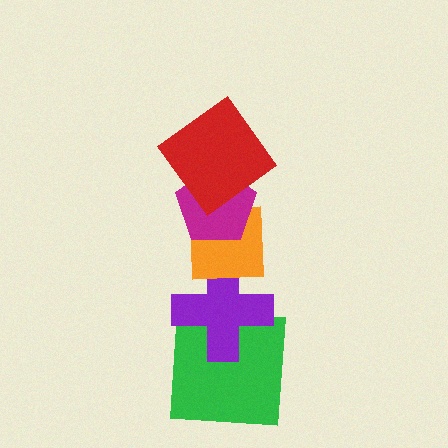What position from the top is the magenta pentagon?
The magenta pentagon is 2nd from the top.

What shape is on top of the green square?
The purple cross is on top of the green square.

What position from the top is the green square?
The green square is 5th from the top.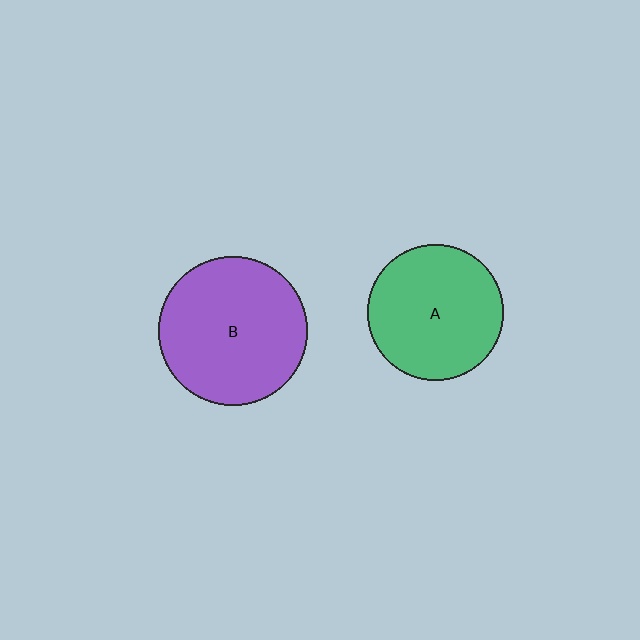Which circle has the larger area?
Circle B (purple).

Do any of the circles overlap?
No, none of the circles overlap.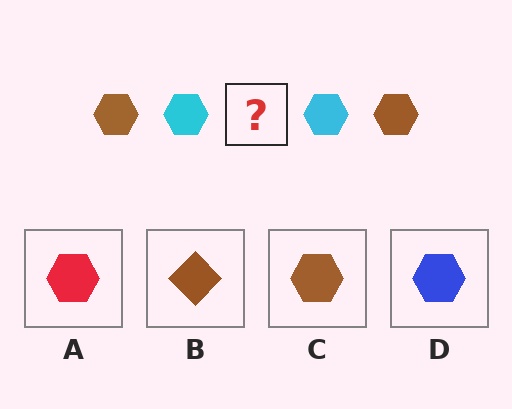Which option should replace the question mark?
Option C.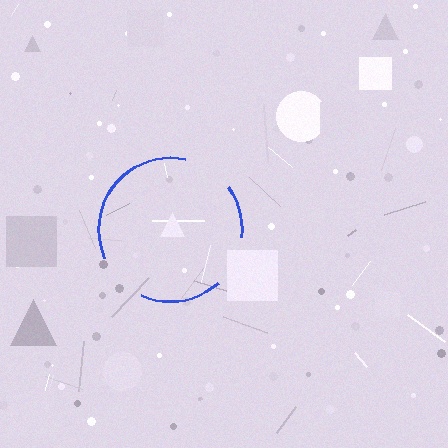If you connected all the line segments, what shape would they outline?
They would outline a circle.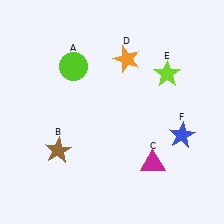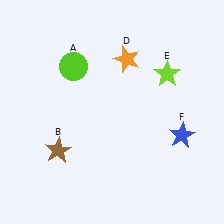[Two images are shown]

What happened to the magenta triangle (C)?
The magenta triangle (C) was removed in Image 2. It was in the bottom-right area of Image 1.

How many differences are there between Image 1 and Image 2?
There is 1 difference between the two images.